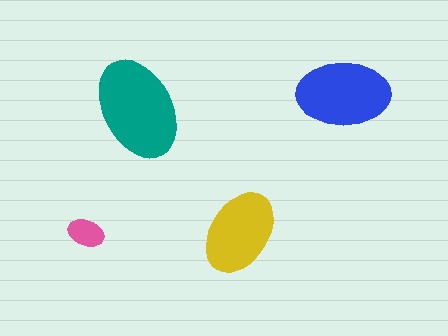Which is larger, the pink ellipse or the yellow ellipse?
The yellow one.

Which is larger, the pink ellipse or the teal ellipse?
The teal one.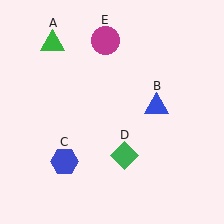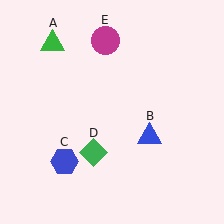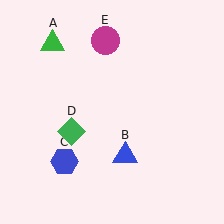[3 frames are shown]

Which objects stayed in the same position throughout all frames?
Green triangle (object A) and blue hexagon (object C) and magenta circle (object E) remained stationary.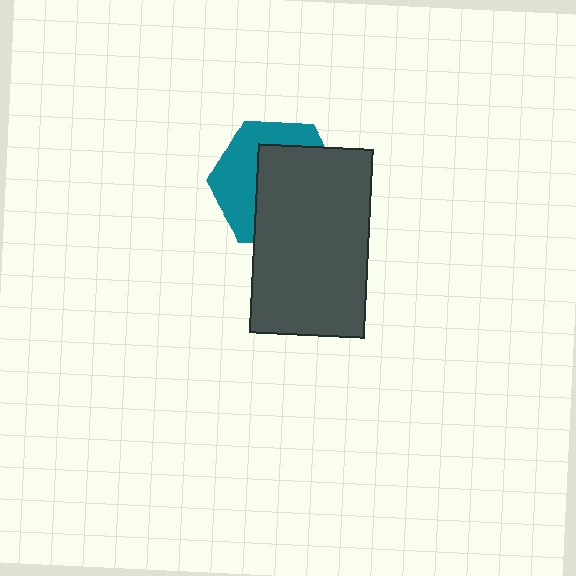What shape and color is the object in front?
The object in front is a dark gray rectangle.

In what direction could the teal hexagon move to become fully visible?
The teal hexagon could move toward the upper-left. That would shift it out from behind the dark gray rectangle entirely.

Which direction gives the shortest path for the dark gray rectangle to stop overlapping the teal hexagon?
Moving toward the lower-right gives the shortest separation.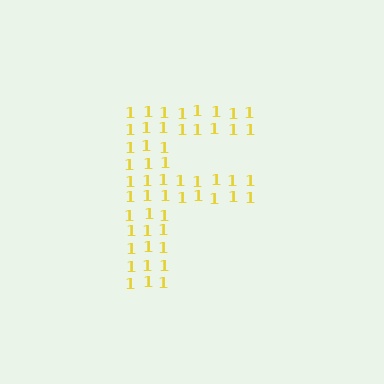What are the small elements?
The small elements are digit 1's.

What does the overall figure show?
The overall figure shows the letter F.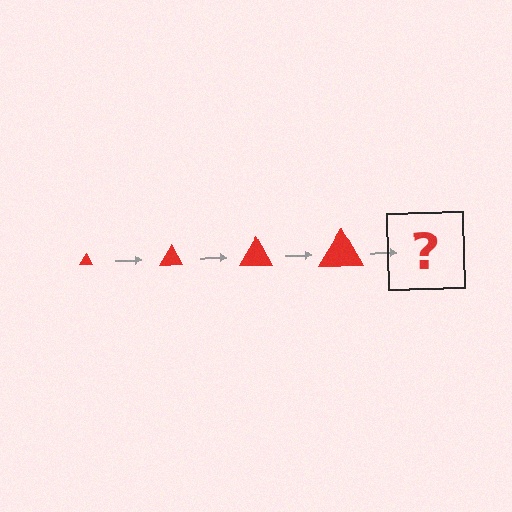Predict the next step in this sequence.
The next step is a red triangle, larger than the previous one.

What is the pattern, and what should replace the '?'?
The pattern is that the triangle gets progressively larger each step. The '?' should be a red triangle, larger than the previous one.